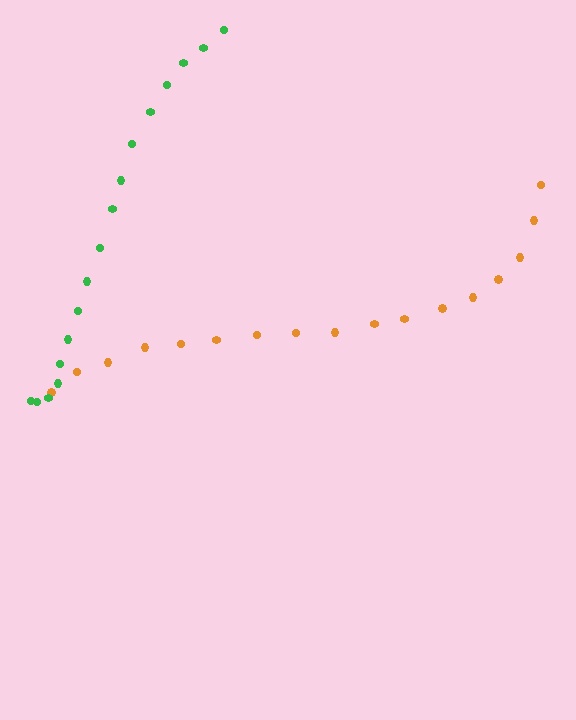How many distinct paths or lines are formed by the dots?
There are 2 distinct paths.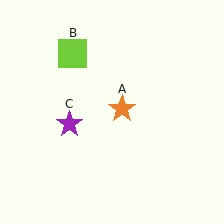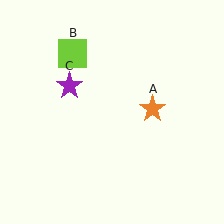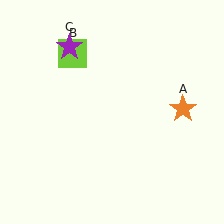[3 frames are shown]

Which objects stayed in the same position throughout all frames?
Lime square (object B) remained stationary.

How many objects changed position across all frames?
2 objects changed position: orange star (object A), purple star (object C).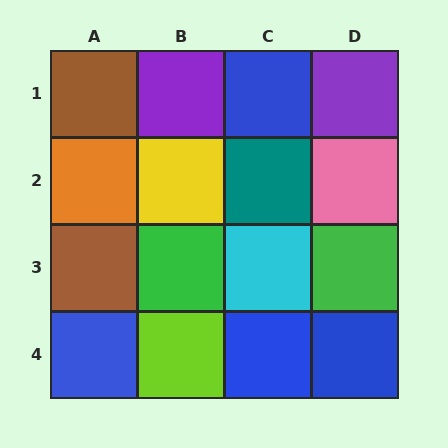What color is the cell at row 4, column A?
Blue.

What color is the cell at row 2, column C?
Teal.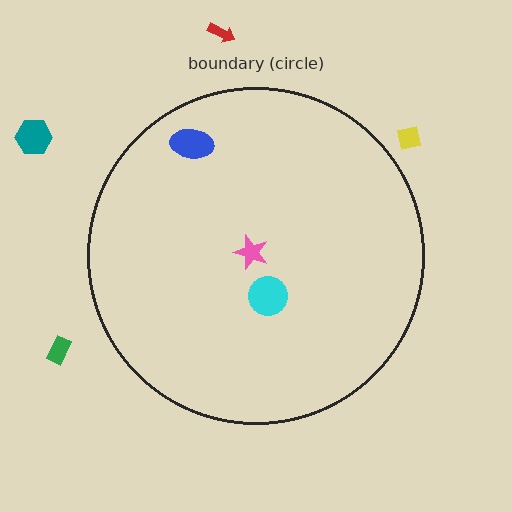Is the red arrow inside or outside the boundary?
Outside.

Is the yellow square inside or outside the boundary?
Outside.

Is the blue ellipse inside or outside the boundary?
Inside.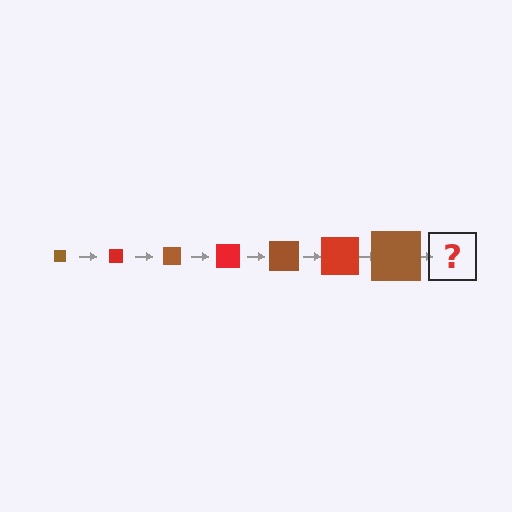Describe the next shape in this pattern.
It should be a red square, larger than the previous one.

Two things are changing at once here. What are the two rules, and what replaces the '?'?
The two rules are that the square grows larger each step and the color cycles through brown and red. The '?' should be a red square, larger than the previous one.